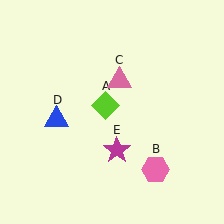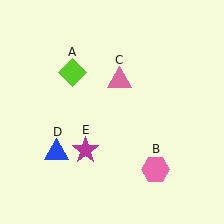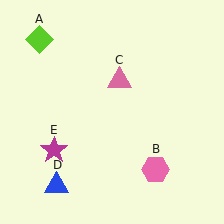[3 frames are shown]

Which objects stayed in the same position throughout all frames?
Pink hexagon (object B) and pink triangle (object C) remained stationary.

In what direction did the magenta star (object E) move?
The magenta star (object E) moved left.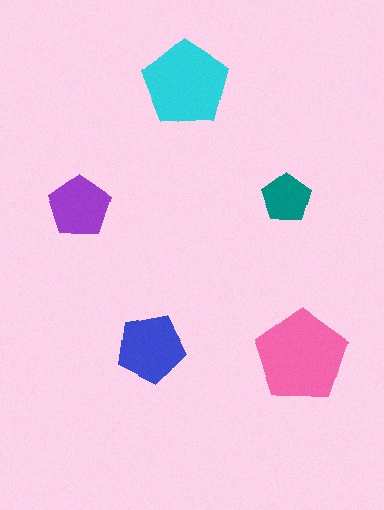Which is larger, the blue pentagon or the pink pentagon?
The pink one.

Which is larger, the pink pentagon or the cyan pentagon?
The pink one.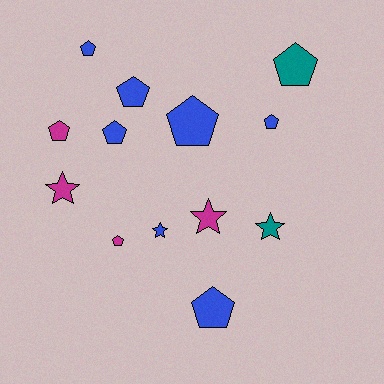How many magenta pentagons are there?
There are 2 magenta pentagons.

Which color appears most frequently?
Blue, with 7 objects.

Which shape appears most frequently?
Pentagon, with 9 objects.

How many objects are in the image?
There are 13 objects.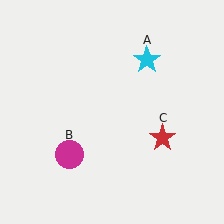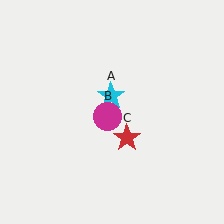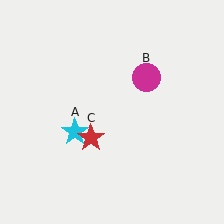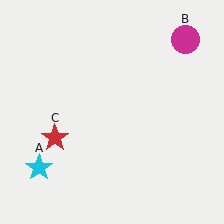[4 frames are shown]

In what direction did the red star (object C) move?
The red star (object C) moved left.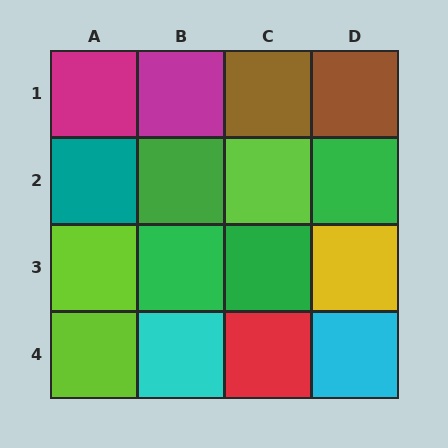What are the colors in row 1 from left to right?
Magenta, magenta, brown, brown.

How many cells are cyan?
2 cells are cyan.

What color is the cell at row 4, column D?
Cyan.